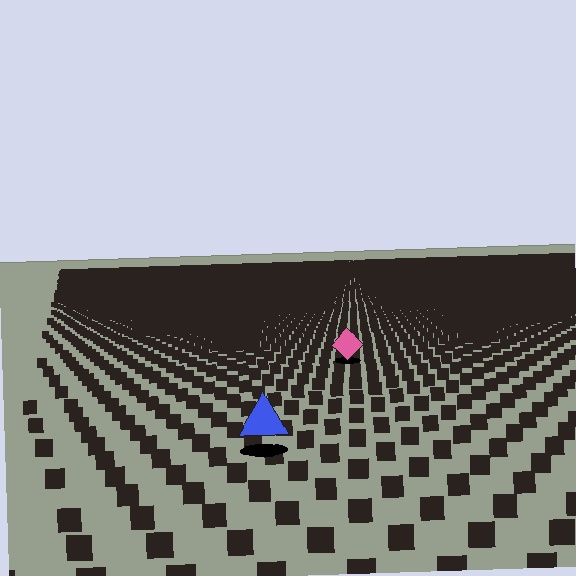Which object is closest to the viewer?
The blue triangle is closest. The texture marks near it are larger and more spread out.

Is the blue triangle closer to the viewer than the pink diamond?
Yes. The blue triangle is closer — you can tell from the texture gradient: the ground texture is coarser near it.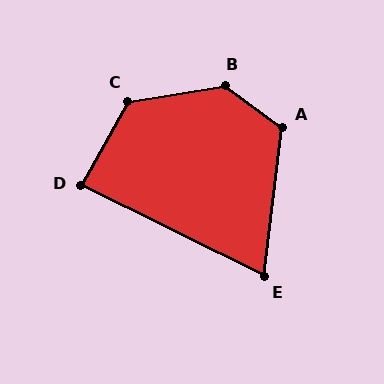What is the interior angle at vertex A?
Approximately 119 degrees (obtuse).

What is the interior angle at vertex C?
Approximately 128 degrees (obtuse).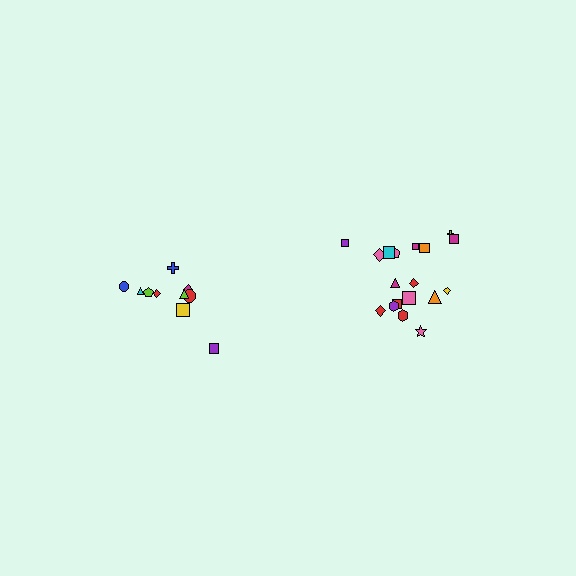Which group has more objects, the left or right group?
The right group.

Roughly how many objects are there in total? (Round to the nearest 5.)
Roughly 30 objects in total.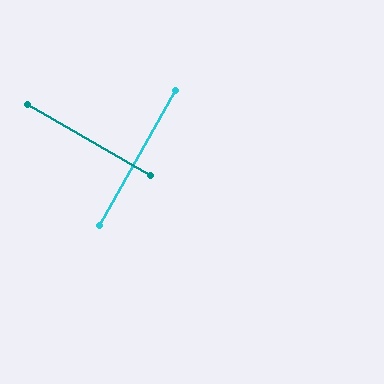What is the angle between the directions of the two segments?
Approximately 89 degrees.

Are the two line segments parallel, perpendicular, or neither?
Perpendicular — they meet at approximately 89°.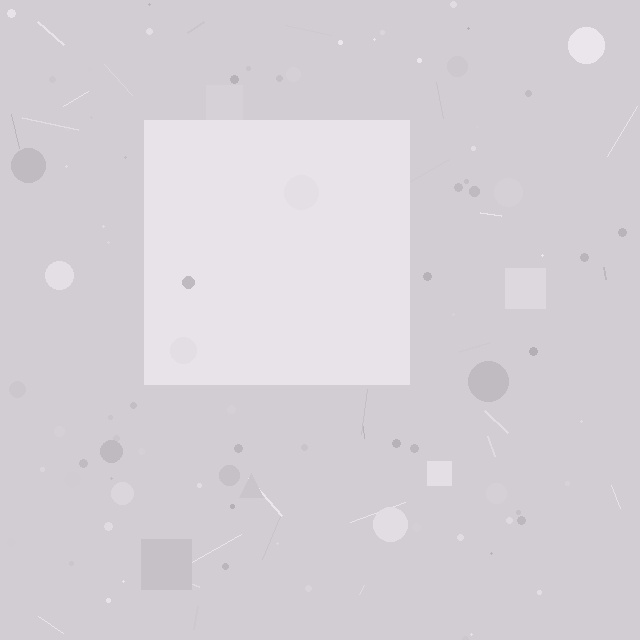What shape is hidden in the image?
A square is hidden in the image.